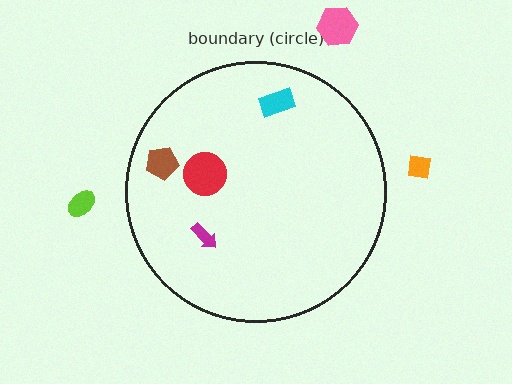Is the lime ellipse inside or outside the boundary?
Outside.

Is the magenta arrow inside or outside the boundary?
Inside.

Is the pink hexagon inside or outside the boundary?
Outside.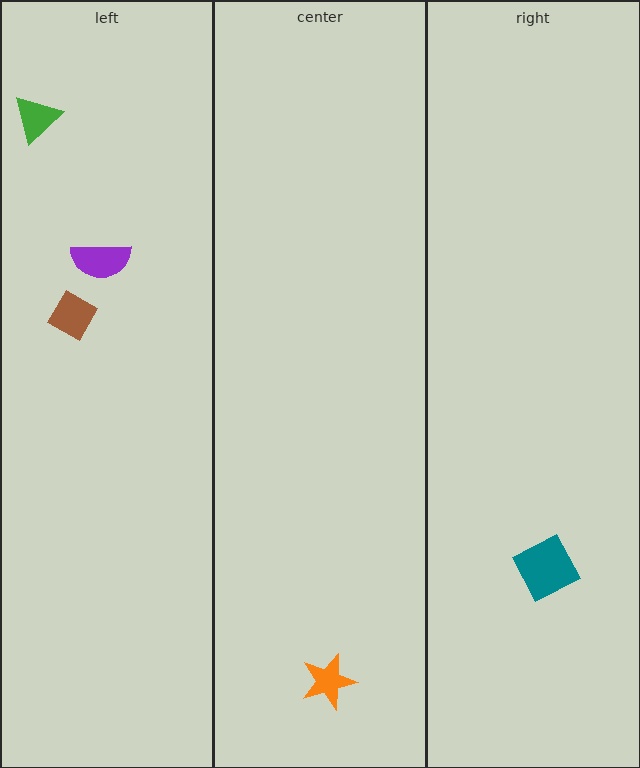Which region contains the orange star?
The center region.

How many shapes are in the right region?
1.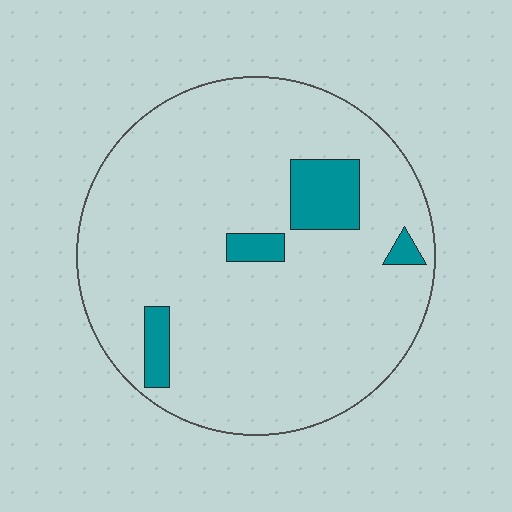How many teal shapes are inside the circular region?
4.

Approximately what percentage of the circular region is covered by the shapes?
Approximately 10%.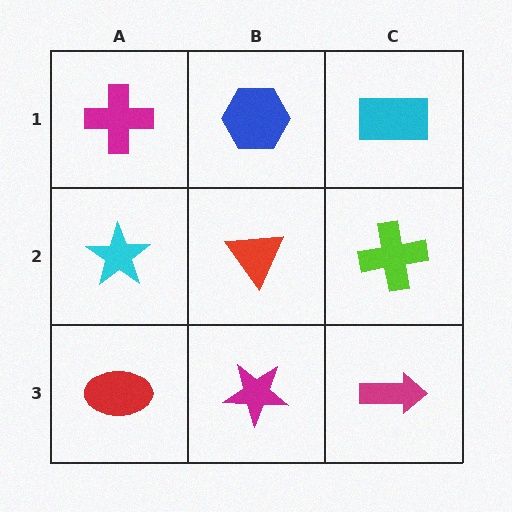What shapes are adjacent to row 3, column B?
A red triangle (row 2, column B), a red ellipse (row 3, column A), a magenta arrow (row 3, column C).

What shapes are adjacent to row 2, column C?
A cyan rectangle (row 1, column C), a magenta arrow (row 3, column C), a red triangle (row 2, column B).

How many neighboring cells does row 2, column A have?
3.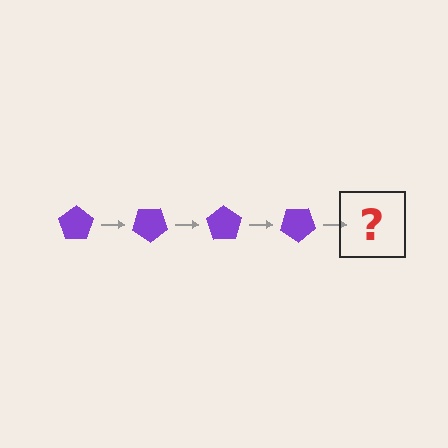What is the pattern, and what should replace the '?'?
The pattern is that the pentagon rotates 35 degrees each step. The '?' should be a purple pentagon rotated 140 degrees.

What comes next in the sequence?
The next element should be a purple pentagon rotated 140 degrees.